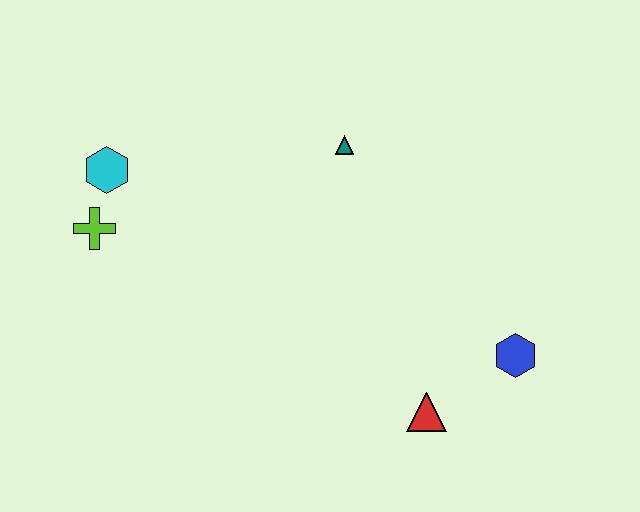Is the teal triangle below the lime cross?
No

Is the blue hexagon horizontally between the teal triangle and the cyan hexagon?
No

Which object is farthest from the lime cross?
The blue hexagon is farthest from the lime cross.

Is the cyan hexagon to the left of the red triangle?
Yes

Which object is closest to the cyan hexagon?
The lime cross is closest to the cyan hexagon.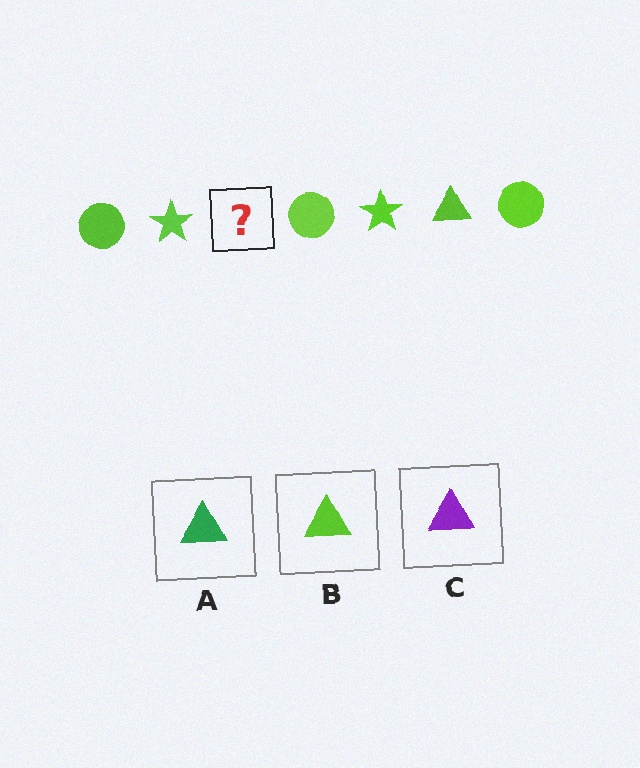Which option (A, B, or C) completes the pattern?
B.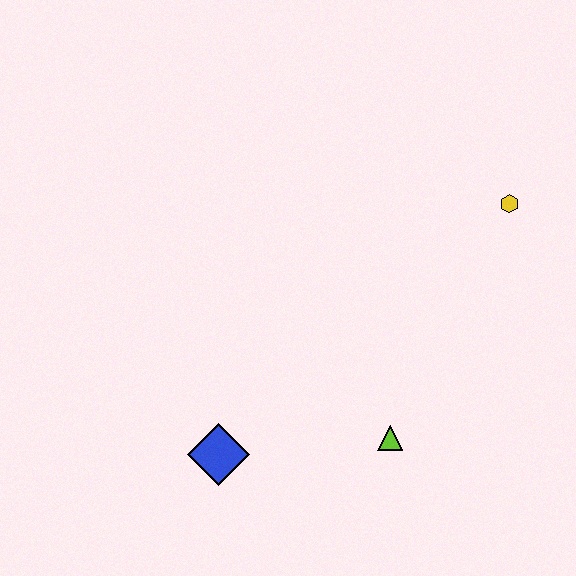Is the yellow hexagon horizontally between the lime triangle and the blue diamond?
No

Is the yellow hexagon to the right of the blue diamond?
Yes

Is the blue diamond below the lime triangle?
Yes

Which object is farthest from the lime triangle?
The yellow hexagon is farthest from the lime triangle.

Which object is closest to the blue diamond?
The lime triangle is closest to the blue diamond.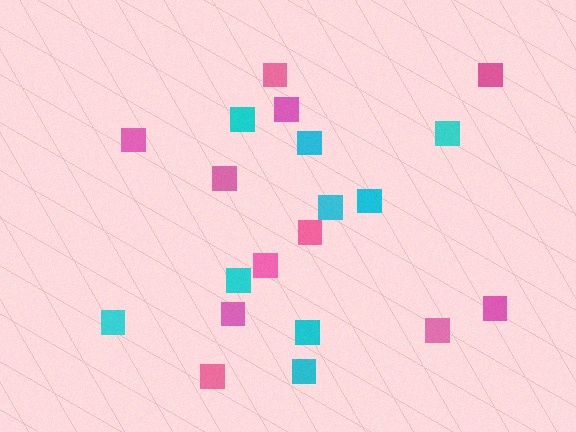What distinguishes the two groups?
There are 2 groups: one group of pink squares (11) and one group of cyan squares (9).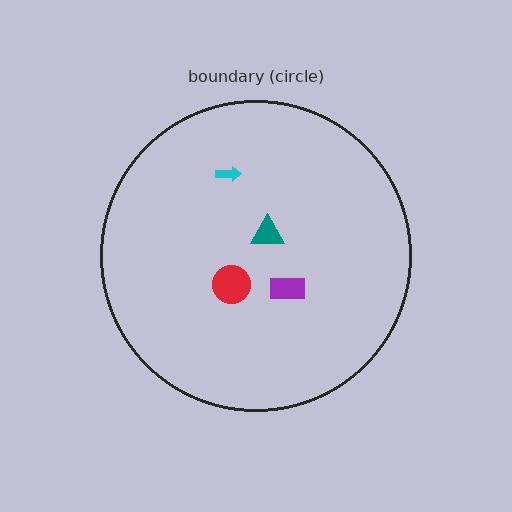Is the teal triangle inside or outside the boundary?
Inside.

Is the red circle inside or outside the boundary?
Inside.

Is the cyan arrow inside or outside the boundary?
Inside.